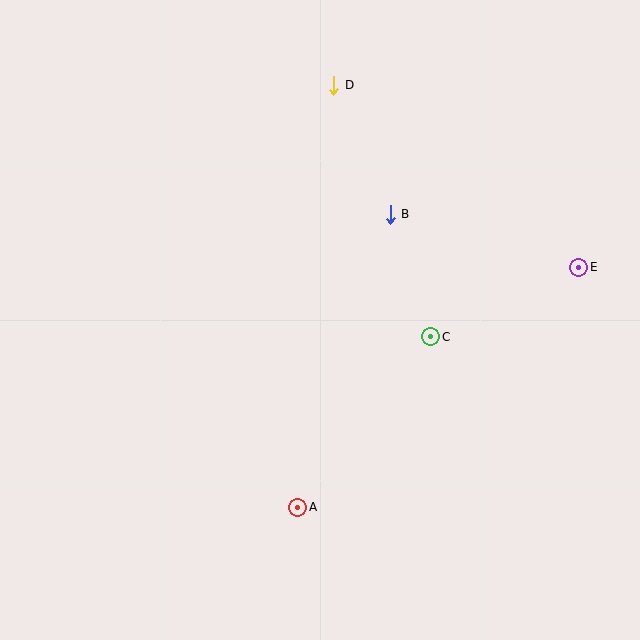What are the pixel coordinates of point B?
Point B is at (390, 214).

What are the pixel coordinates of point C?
Point C is at (431, 337).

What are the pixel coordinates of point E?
Point E is at (579, 267).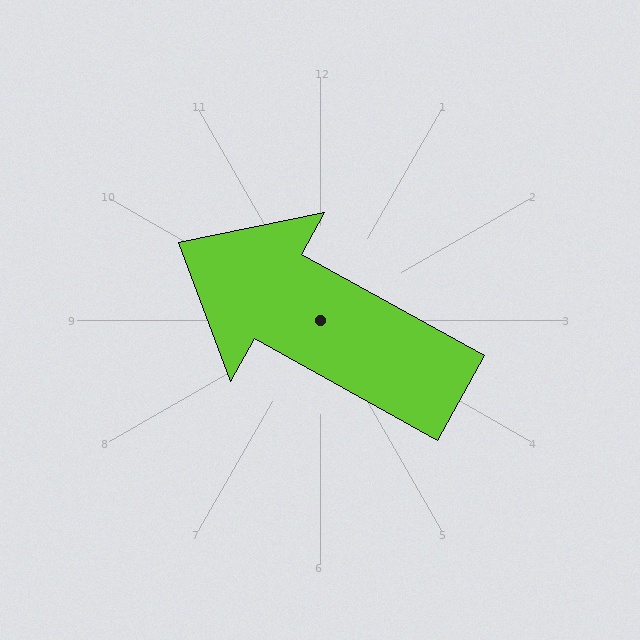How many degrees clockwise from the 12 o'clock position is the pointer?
Approximately 299 degrees.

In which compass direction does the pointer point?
Northwest.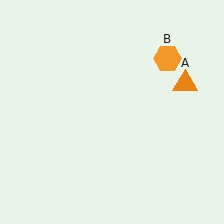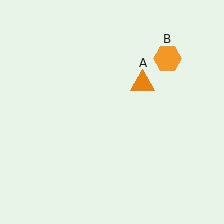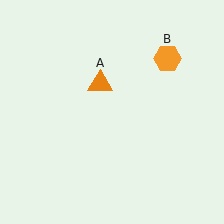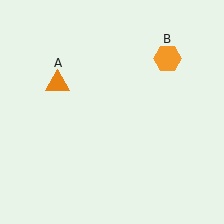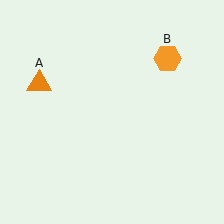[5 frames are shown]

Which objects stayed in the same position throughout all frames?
Orange hexagon (object B) remained stationary.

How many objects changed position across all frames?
1 object changed position: orange triangle (object A).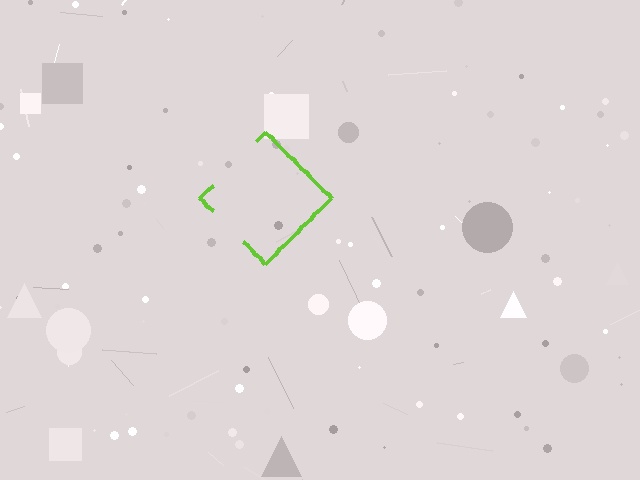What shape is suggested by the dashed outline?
The dashed outline suggests a diamond.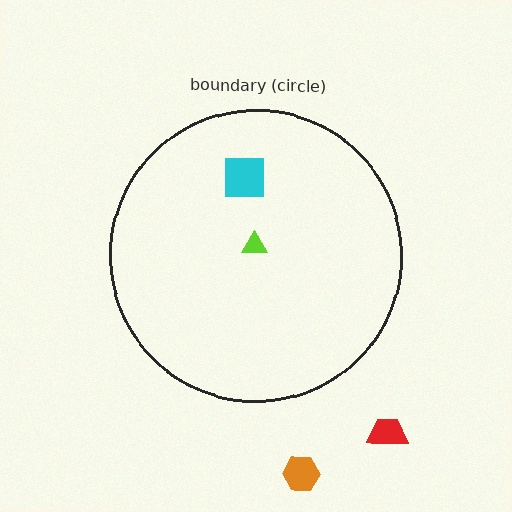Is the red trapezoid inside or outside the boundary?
Outside.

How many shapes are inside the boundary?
2 inside, 2 outside.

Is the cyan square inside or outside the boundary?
Inside.